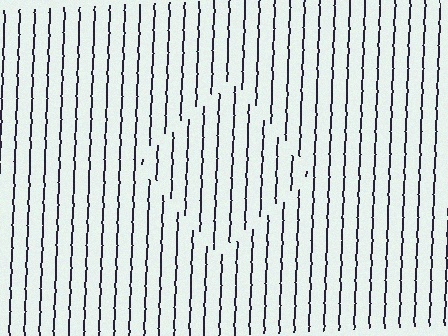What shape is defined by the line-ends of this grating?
An illusory square. The interior of the shape contains the same grating, shifted by half a period — the contour is defined by the phase discontinuity where line-ends from the inner and outer gratings abut.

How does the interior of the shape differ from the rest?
The interior of the shape contains the same grating, shifted by half a period — the contour is defined by the phase discontinuity where line-ends from the inner and outer gratings abut.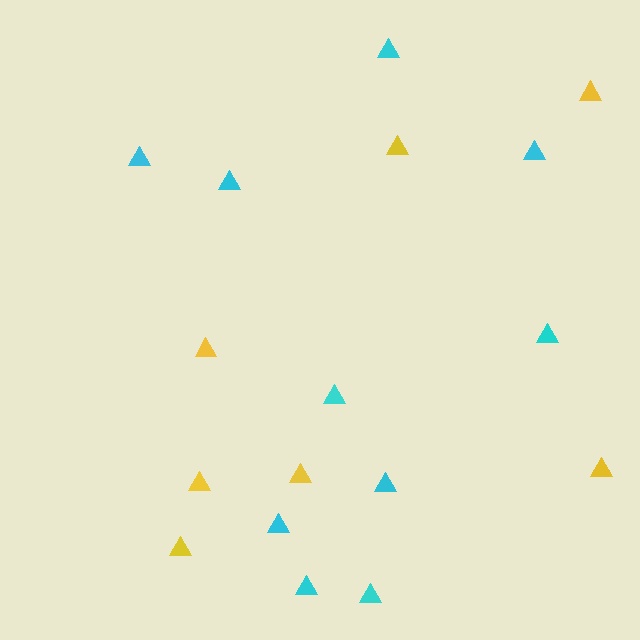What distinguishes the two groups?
There are 2 groups: one group of yellow triangles (7) and one group of cyan triangles (10).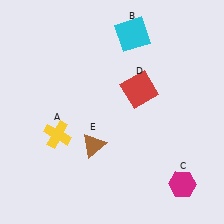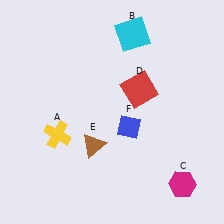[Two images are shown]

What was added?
A blue diamond (F) was added in Image 2.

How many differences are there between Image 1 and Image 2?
There is 1 difference between the two images.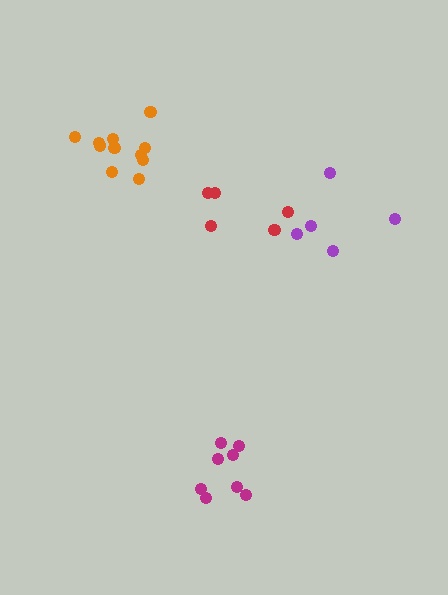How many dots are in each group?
Group 1: 11 dots, Group 2: 5 dots, Group 3: 8 dots, Group 4: 5 dots (29 total).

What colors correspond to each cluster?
The clusters are colored: orange, red, magenta, purple.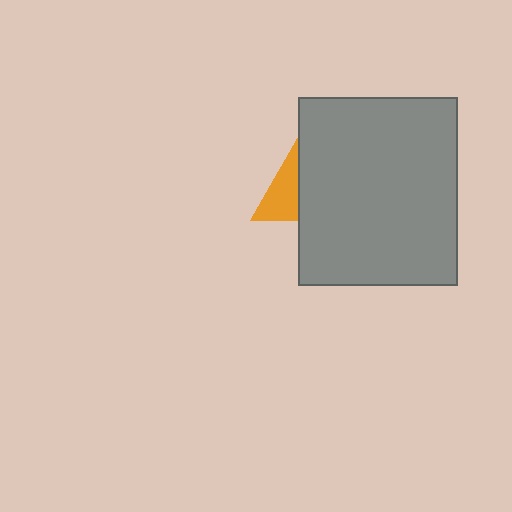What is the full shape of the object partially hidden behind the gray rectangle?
The partially hidden object is an orange triangle.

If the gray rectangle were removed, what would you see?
You would see the complete orange triangle.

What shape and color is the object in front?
The object in front is a gray rectangle.